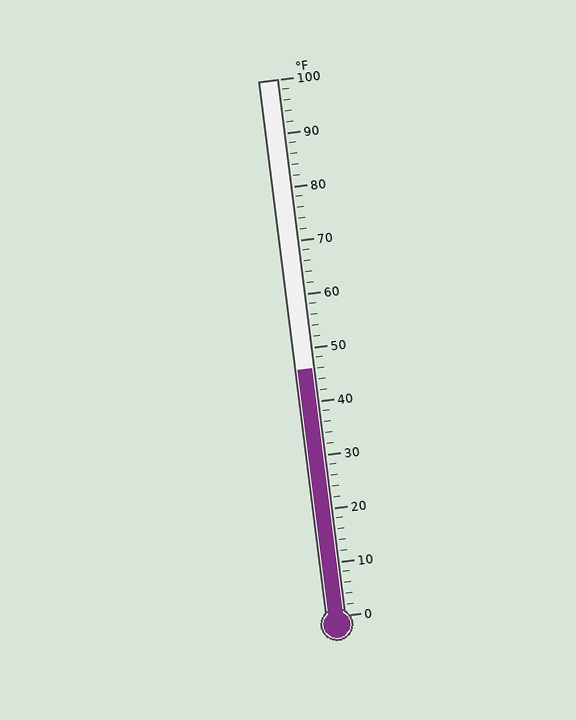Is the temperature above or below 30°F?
The temperature is above 30°F.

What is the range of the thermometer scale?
The thermometer scale ranges from 0°F to 100°F.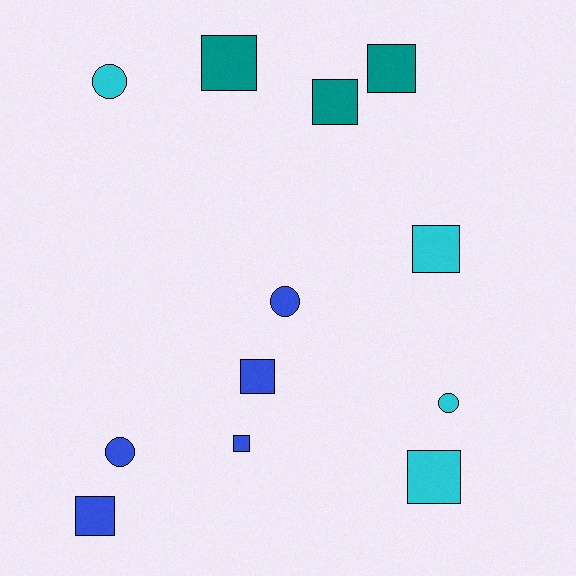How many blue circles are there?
There are 2 blue circles.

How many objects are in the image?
There are 12 objects.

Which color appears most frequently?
Blue, with 5 objects.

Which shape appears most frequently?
Square, with 8 objects.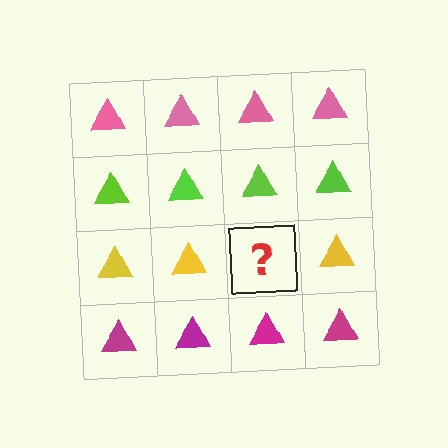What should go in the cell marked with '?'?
The missing cell should contain a yellow triangle.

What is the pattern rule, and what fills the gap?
The rule is that each row has a consistent color. The gap should be filled with a yellow triangle.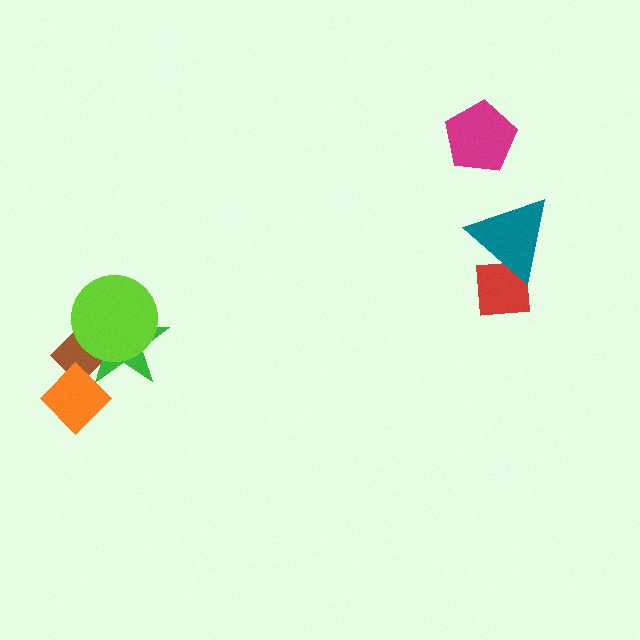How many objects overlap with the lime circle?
2 objects overlap with the lime circle.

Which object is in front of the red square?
The teal triangle is in front of the red square.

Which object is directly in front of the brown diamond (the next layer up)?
The orange diamond is directly in front of the brown diamond.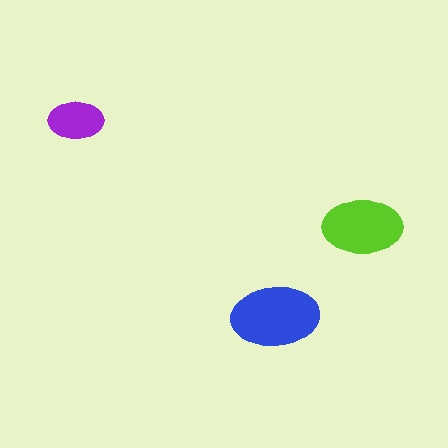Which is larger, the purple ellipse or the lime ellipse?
The lime one.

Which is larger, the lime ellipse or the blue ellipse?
The blue one.